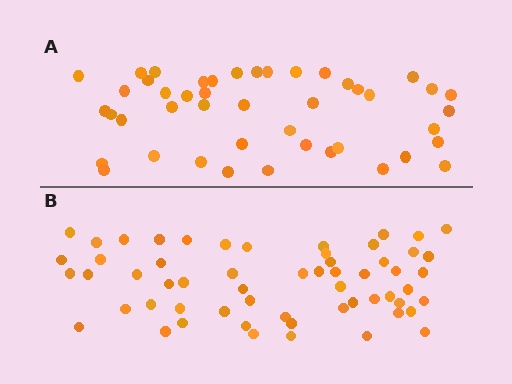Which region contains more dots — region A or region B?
Region B (the bottom region) has more dots.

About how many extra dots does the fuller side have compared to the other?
Region B has approximately 15 more dots than region A.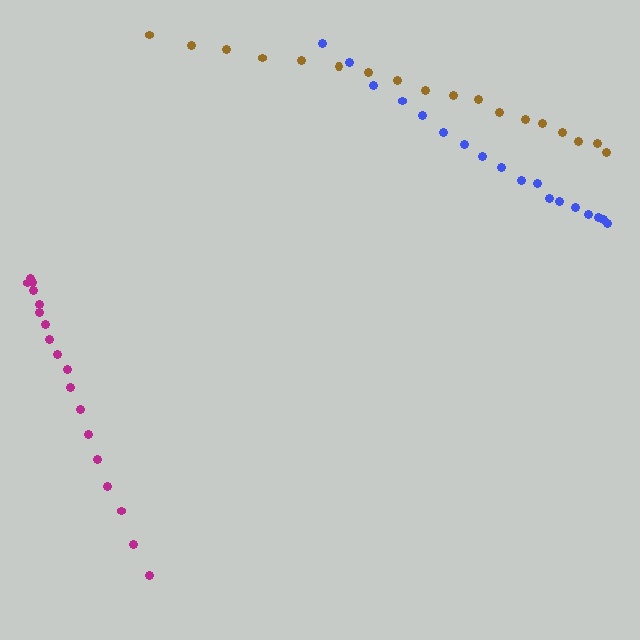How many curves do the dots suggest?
There are 3 distinct paths.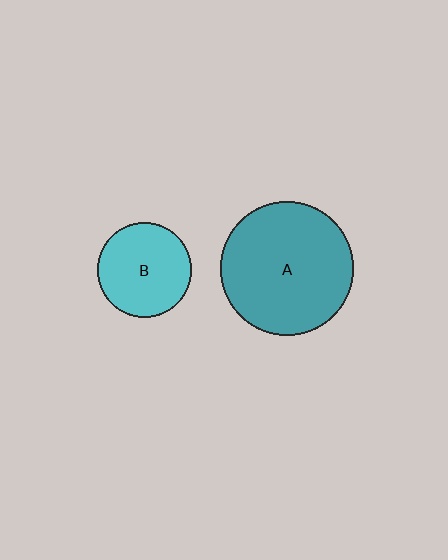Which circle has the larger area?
Circle A (teal).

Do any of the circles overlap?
No, none of the circles overlap.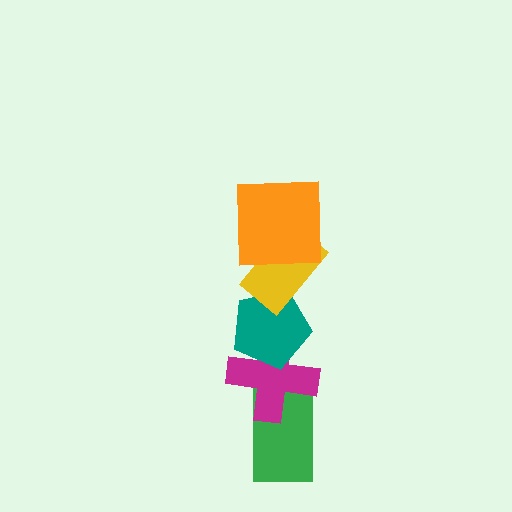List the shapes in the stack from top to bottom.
From top to bottom: the orange square, the yellow rectangle, the teal pentagon, the magenta cross, the green rectangle.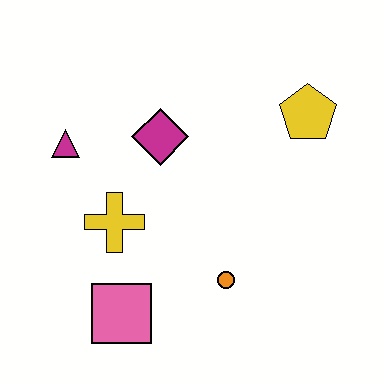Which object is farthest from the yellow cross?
The yellow pentagon is farthest from the yellow cross.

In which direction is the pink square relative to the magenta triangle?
The pink square is below the magenta triangle.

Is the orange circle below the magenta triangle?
Yes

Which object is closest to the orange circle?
The pink square is closest to the orange circle.